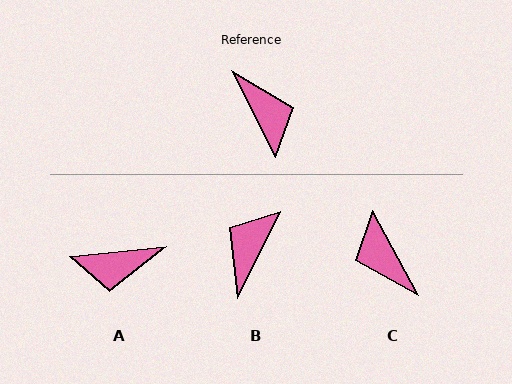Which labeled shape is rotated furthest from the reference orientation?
C, about 178 degrees away.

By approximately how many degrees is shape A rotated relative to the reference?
Approximately 111 degrees clockwise.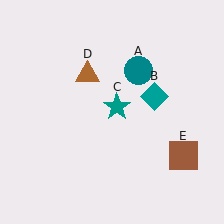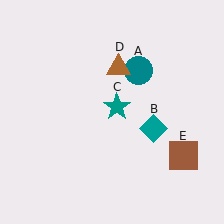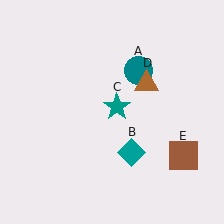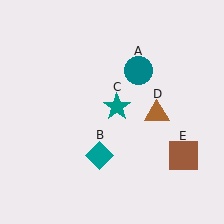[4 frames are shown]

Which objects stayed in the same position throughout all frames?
Teal circle (object A) and teal star (object C) and brown square (object E) remained stationary.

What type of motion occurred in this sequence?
The teal diamond (object B), brown triangle (object D) rotated clockwise around the center of the scene.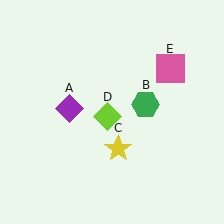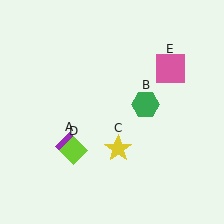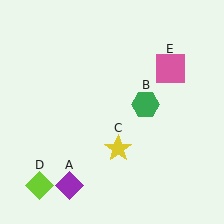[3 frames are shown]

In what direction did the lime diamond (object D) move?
The lime diamond (object D) moved down and to the left.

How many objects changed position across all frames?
2 objects changed position: purple diamond (object A), lime diamond (object D).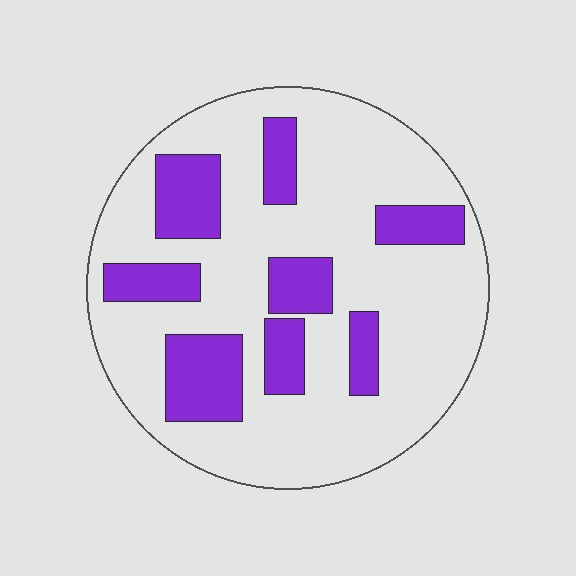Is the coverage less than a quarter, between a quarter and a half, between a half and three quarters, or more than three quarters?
Between a quarter and a half.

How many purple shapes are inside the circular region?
8.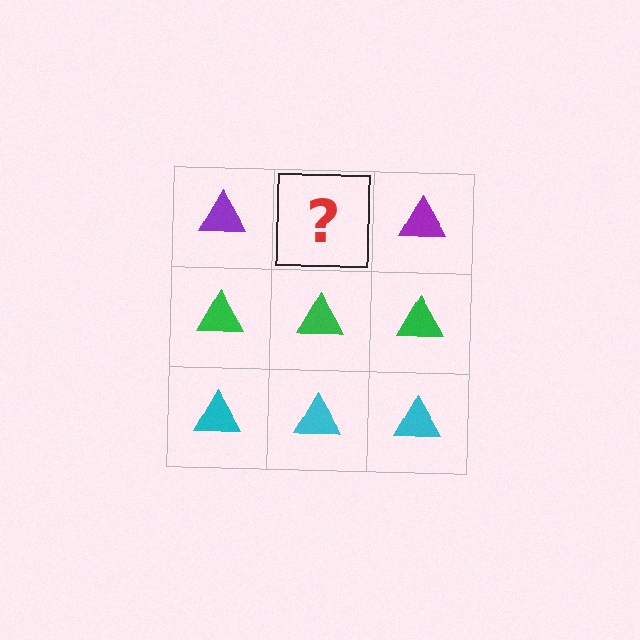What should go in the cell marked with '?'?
The missing cell should contain a purple triangle.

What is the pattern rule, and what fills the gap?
The rule is that each row has a consistent color. The gap should be filled with a purple triangle.